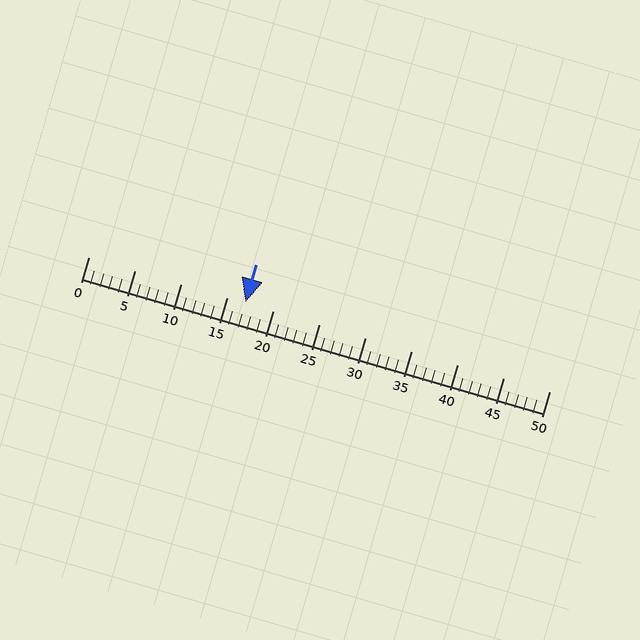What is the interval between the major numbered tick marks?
The major tick marks are spaced 5 units apart.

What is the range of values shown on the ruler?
The ruler shows values from 0 to 50.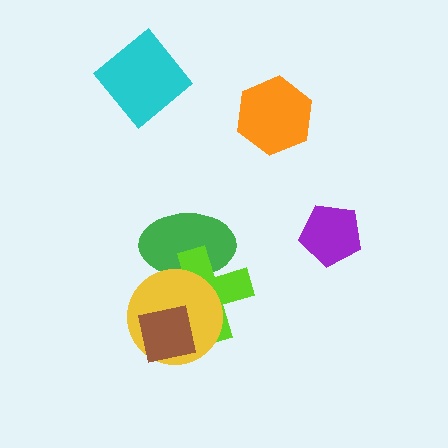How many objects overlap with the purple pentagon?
0 objects overlap with the purple pentagon.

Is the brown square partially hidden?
No, no other shape covers it.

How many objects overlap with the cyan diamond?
0 objects overlap with the cyan diamond.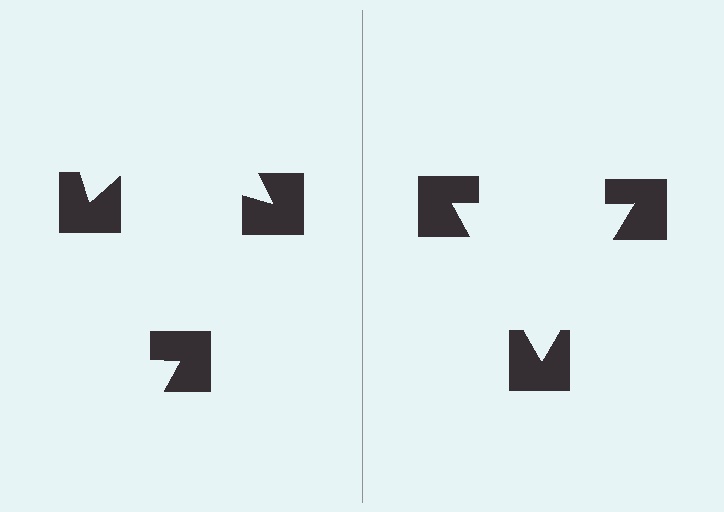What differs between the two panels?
The notched squares are positioned identically on both sides; only the wedge orientations differ. On the right they align to a triangle; on the left they are misaligned.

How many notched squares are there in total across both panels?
6 — 3 on each side.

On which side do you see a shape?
An illusory triangle appears on the right side. On the left side the wedge cuts are rotated, so no coherent shape forms.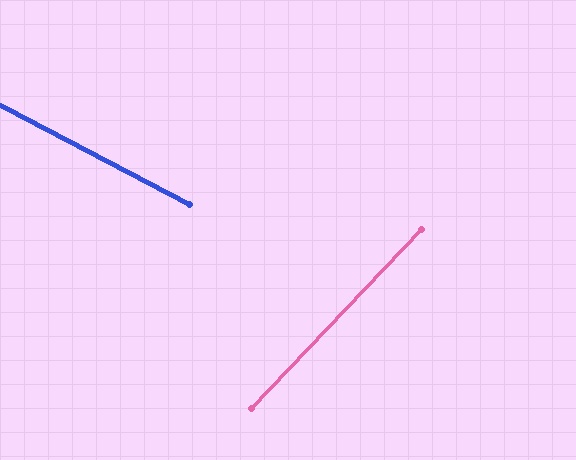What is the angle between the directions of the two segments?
Approximately 74 degrees.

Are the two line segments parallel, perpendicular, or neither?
Neither parallel nor perpendicular — they differ by about 74°.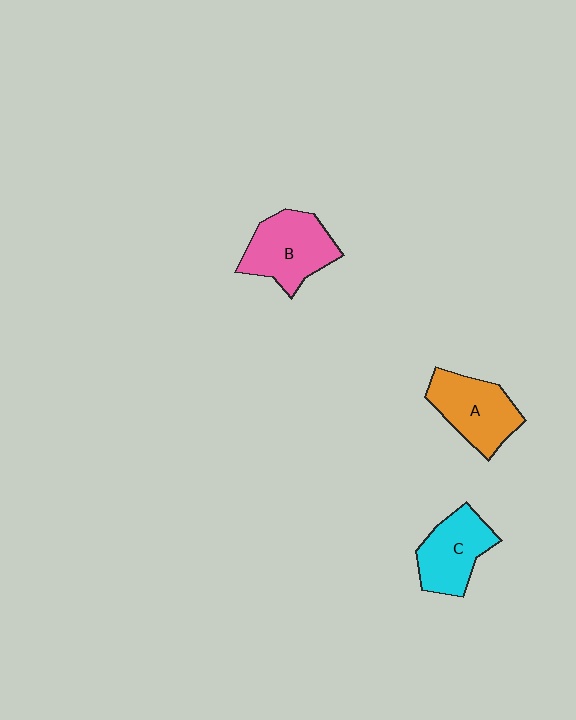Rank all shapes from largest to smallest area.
From largest to smallest: B (pink), A (orange), C (cyan).